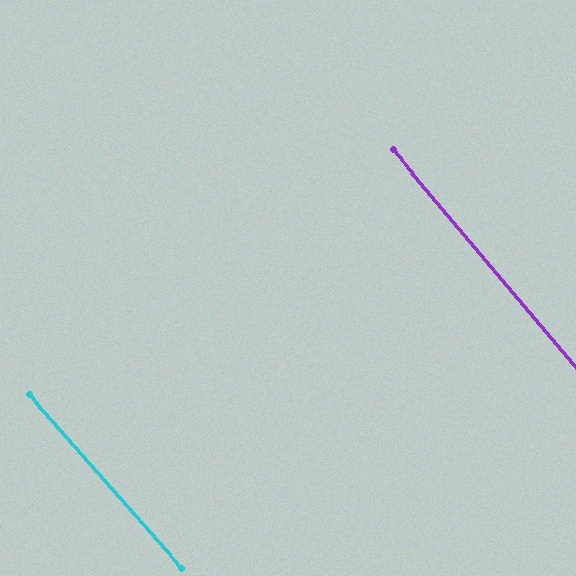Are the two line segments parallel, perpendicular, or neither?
Parallel — their directions differ by only 1.3°.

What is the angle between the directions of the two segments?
Approximately 1 degree.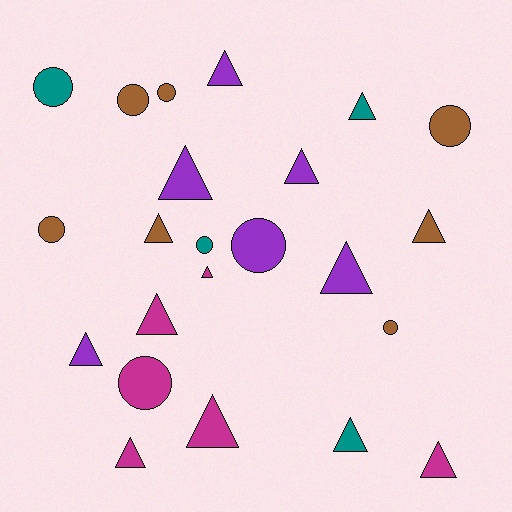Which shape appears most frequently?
Triangle, with 14 objects.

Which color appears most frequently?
Brown, with 7 objects.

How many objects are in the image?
There are 23 objects.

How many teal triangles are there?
There are 2 teal triangles.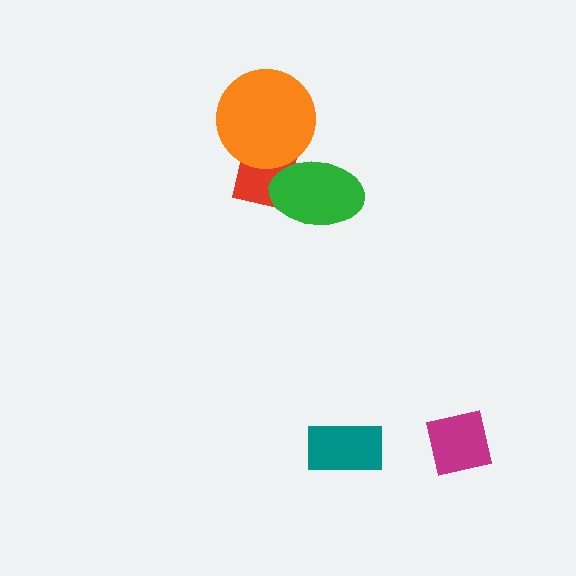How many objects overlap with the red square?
2 objects overlap with the red square.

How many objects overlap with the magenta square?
0 objects overlap with the magenta square.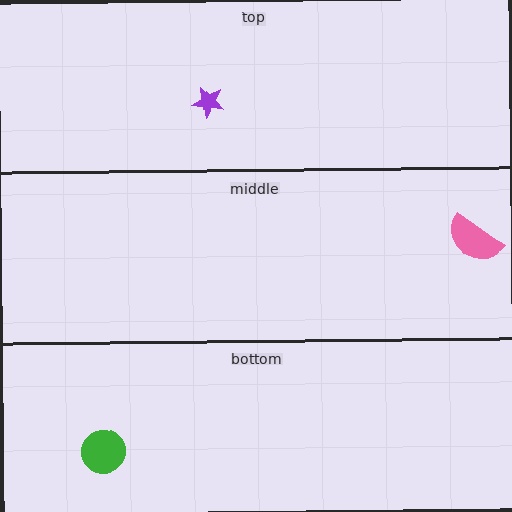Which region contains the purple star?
The top region.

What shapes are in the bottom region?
The green circle.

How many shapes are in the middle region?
1.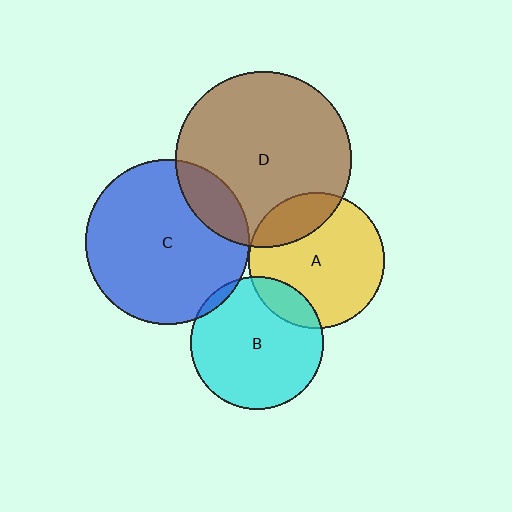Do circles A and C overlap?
Yes.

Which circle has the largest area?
Circle D (brown).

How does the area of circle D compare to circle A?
Approximately 1.7 times.